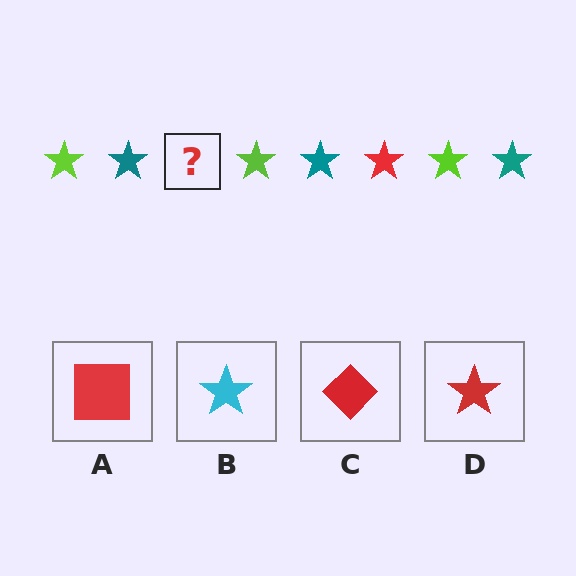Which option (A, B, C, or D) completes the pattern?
D.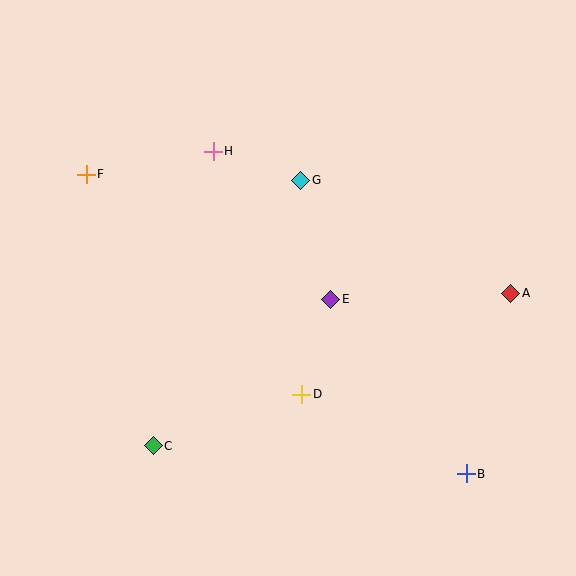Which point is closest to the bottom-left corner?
Point C is closest to the bottom-left corner.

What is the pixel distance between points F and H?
The distance between F and H is 129 pixels.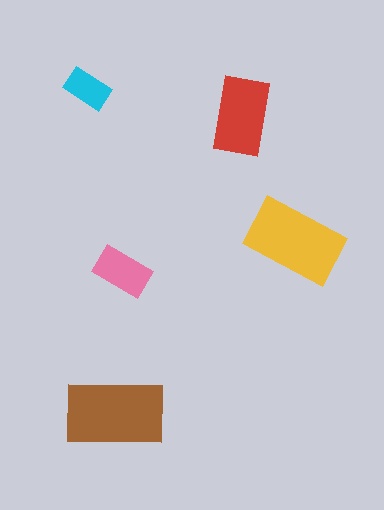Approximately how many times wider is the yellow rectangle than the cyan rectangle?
About 2 times wider.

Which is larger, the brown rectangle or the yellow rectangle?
The brown one.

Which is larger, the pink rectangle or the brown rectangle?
The brown one.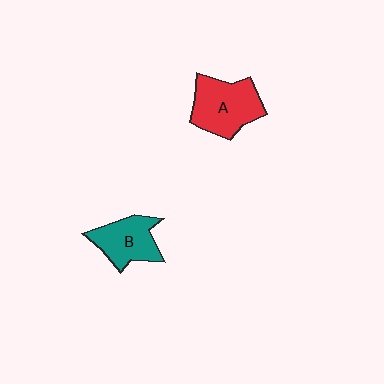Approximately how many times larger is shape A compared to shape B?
Approximately 1.3 times.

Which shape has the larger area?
Shape A (red).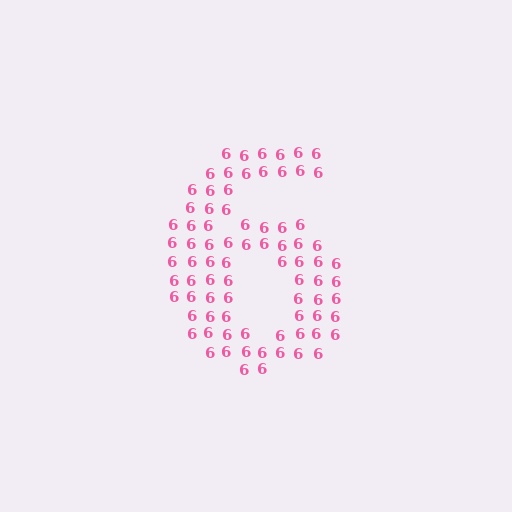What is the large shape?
The large shape is the digit 6.